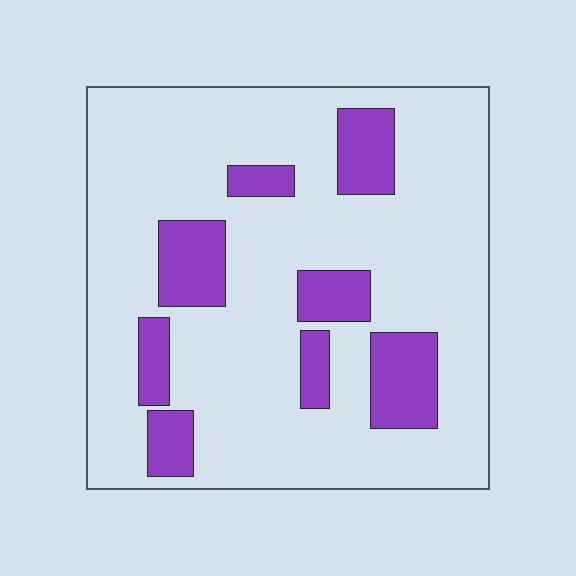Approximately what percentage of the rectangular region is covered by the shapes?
Approximately 20%.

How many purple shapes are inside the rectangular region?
8.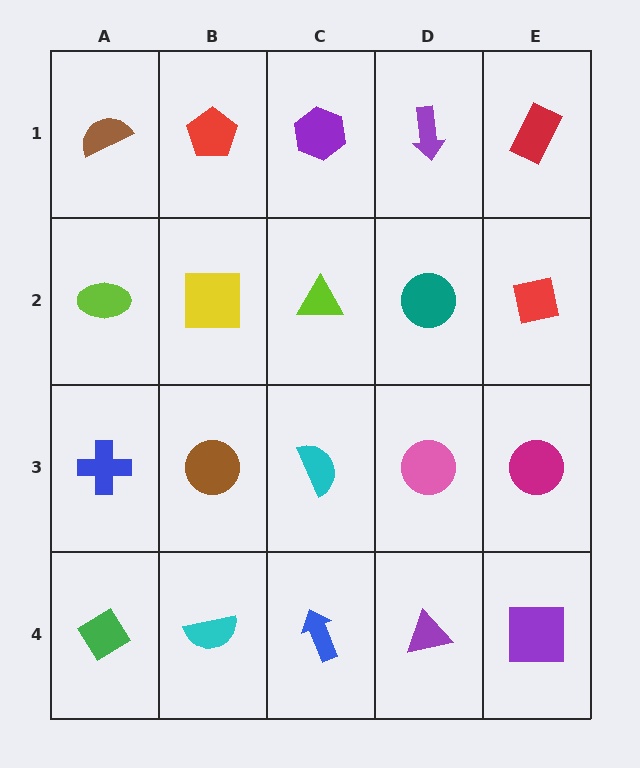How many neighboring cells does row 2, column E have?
3.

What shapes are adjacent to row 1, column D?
A teal circle (row 2, column D), a purple hexagon (row 1, column C), a red rectangle (row 1, column E).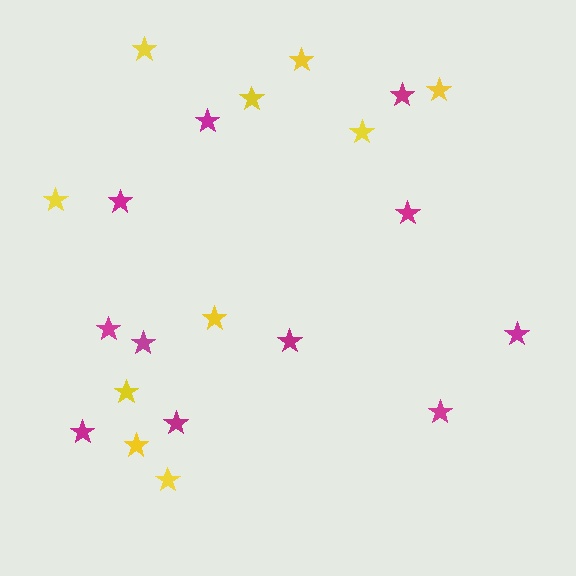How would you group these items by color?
There are 2 groups: one group of yellow stars (10) and one group of magenta stars (11).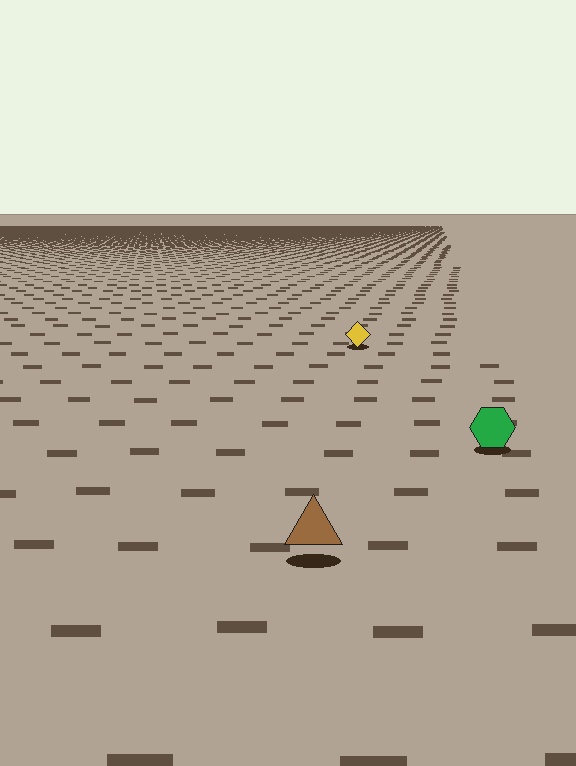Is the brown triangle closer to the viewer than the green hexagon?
Yes. The brown triangle is closer — you can tell from the texture gradient: the ground texture is coarser near it.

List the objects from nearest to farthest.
From nearest to farthest: the brown triangle, the green hexagon, the yellow diamond.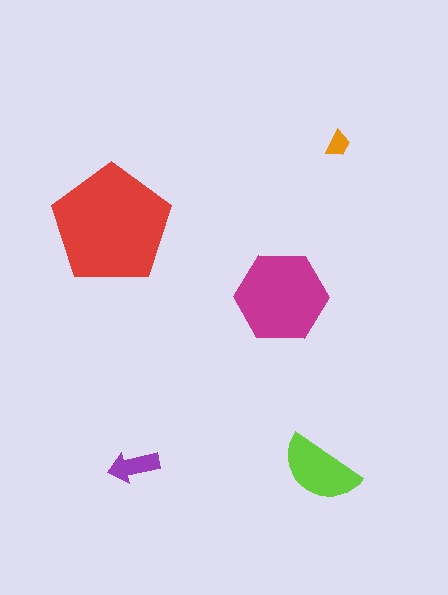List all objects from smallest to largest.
The orange trapezoid, the purple arrow, the lime semicircle, the magenta hexagon, the red pentagon.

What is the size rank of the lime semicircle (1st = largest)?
3rd.